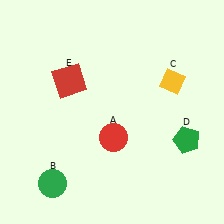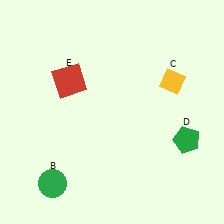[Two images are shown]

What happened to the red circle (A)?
The red circle (A) was removed in Image 2. It was in the bottom-right area of Image 1.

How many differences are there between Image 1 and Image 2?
There is 1 difference between the two images.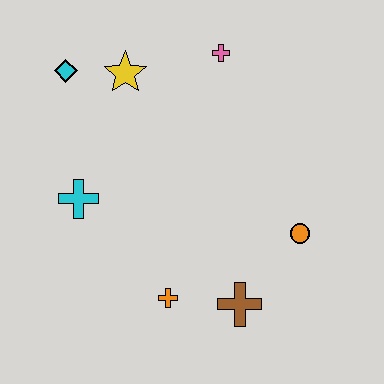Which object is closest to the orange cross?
The brown cross is closest to the orange cross.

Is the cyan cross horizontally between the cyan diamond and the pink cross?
Yes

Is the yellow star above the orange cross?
Yes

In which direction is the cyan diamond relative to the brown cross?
The cyan diamond is above the brown cross.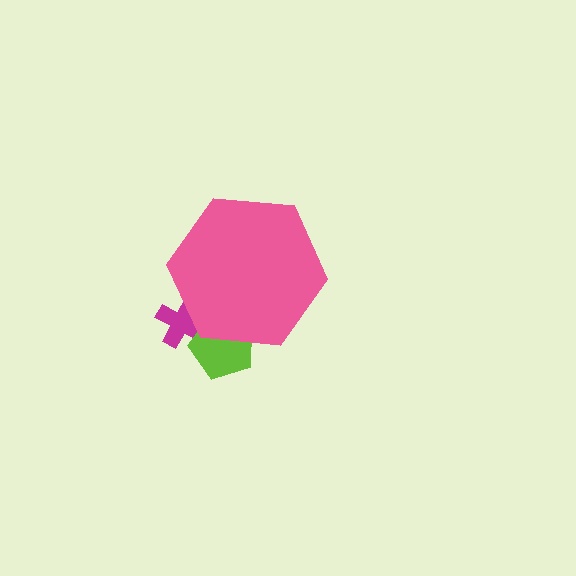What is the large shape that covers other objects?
A pink hexagon.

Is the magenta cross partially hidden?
Yes, the magenta cross is partially hidden behind the pink hexagon.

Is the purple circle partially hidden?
Yes, the purple circle is partially hidden behind the pink hexagon.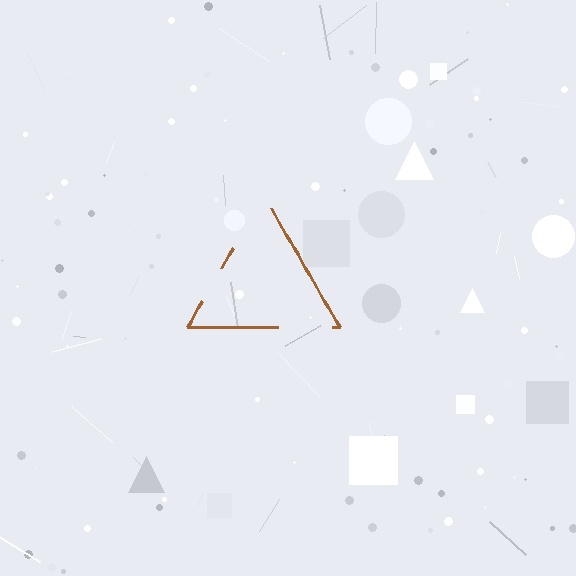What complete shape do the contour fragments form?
The contour fragments form a triangle.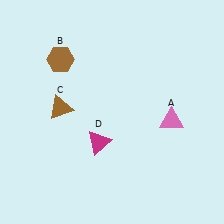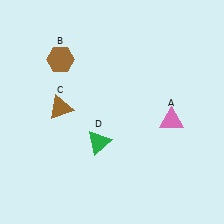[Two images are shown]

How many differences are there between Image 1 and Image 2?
There is 1 difference between the two images.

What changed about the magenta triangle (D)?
In Image 1, D is magenta. In Image 2, it changed to green.